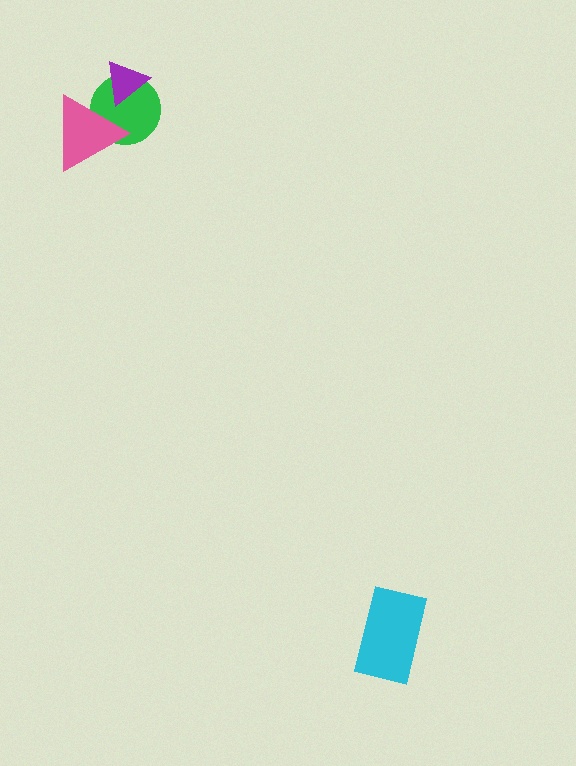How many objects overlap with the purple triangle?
1 object overlaps with the purple triangle.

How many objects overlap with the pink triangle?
1 object overlaps with the pink triangle.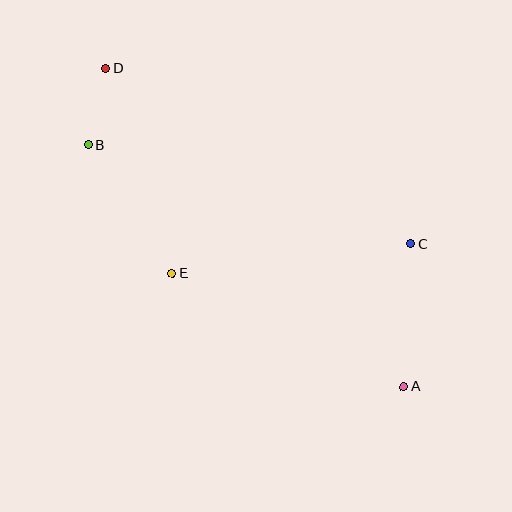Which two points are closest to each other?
Points B and D are closest to each other.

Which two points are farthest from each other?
Points A and D are farthest from each other.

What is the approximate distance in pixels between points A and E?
The distance between A and E is approximately 258 pixels.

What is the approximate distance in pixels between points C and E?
The distance between C and E is approximately 240 pixels.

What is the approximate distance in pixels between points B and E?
The distance between B and E is approximately 153 pixels.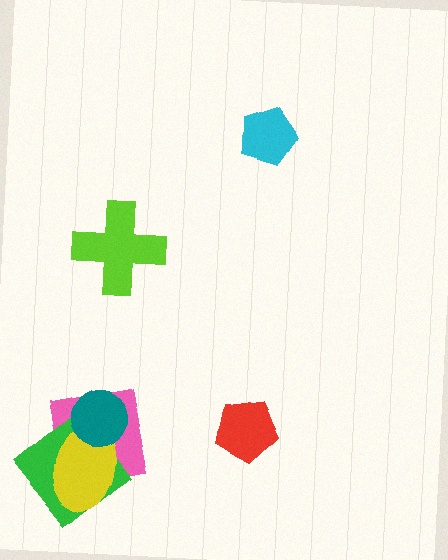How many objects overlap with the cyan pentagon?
0 objects overlap with the cyan pentagon.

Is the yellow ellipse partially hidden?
Yes, it is partially covered by another shape.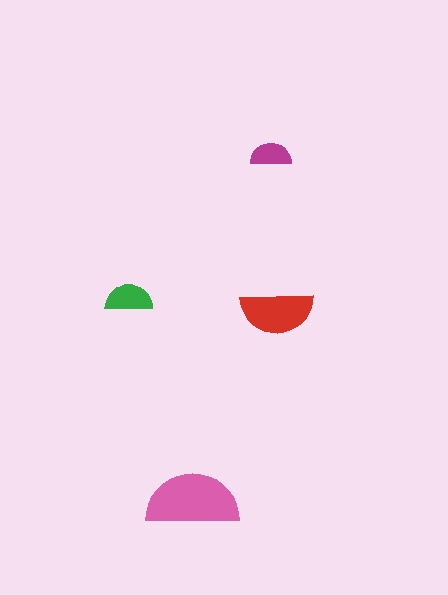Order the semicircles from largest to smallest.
the pink one, the red one, the green one, the magenta one.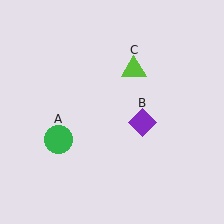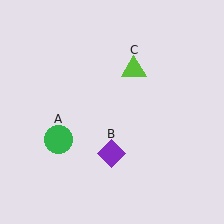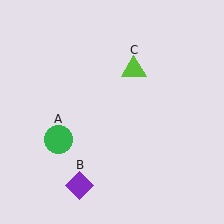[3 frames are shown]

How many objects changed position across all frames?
1 object changed position: purple diamond (object B).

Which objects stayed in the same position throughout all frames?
Green circle (object A) and lime triangle (object C) remained stationary.